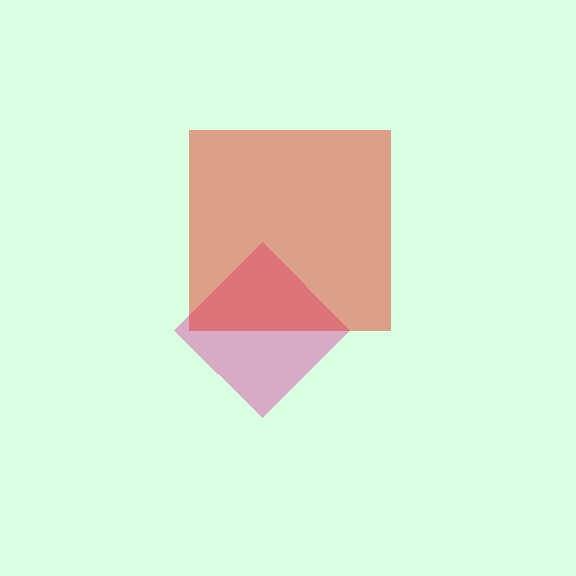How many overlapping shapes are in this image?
There are 2 overlapping shapes in the image.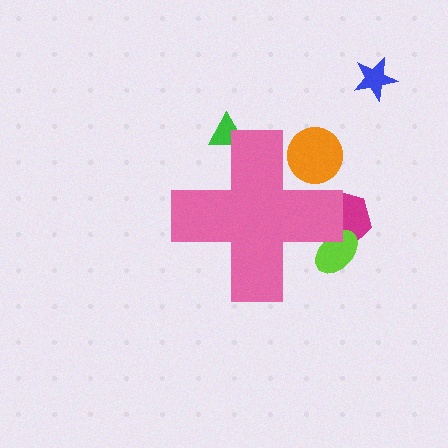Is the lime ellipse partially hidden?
Yes, the lime ellipse is partially hidden behind the pink cross.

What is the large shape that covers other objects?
A pink cross.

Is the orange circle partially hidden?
Yes, the orange circle is partially hidden behind the pink cross.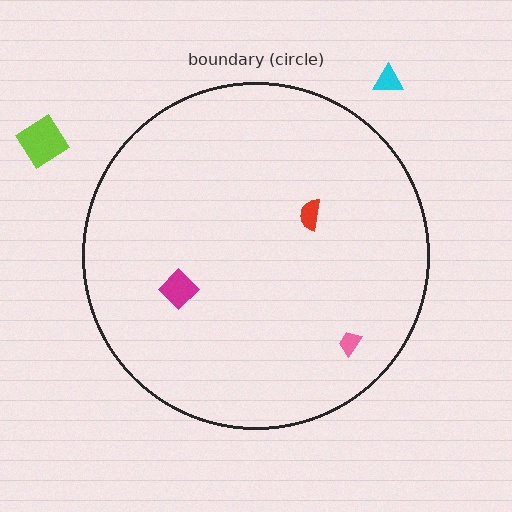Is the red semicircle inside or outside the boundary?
Inside.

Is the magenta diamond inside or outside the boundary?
Inside.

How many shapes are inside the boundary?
3 inside, 2 outside.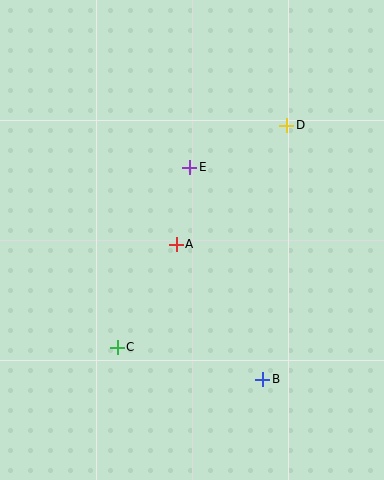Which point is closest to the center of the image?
Point A at (176, 244) is closest to the center.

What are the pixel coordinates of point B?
Point B is at (262, 379).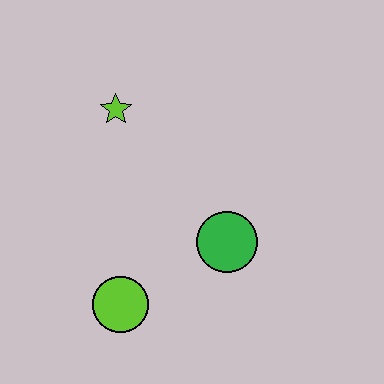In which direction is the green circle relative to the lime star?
The green circle is below the lime star.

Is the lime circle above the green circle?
No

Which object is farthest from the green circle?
The lime star is farthest from the green circle.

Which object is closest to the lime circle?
The green circle is closest to the lime circle.